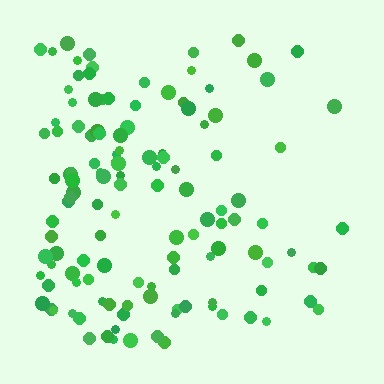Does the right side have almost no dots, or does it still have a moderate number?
Still a moderate number, just noticeably fewer than the left.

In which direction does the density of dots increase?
From right to left, with the left side densest.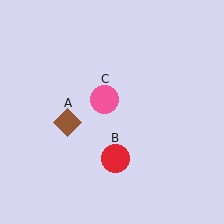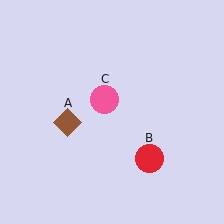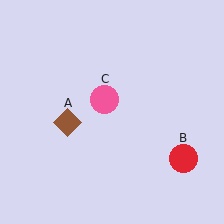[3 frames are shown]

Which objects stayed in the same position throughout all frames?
Brown diamond (object A) and pink circle (object C) remained stationary.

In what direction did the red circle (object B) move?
The red circle (object B) moved right.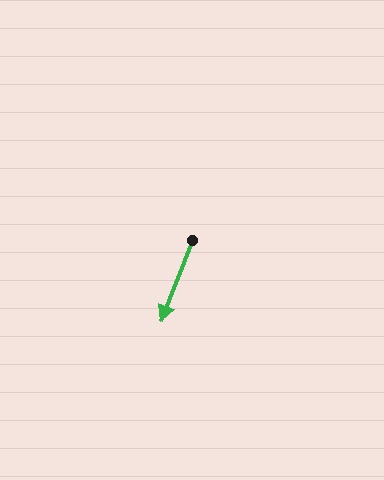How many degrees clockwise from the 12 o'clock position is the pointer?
Approximately 201 degrees.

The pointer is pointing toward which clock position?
Roughly 7 o'clock.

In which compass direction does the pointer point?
South.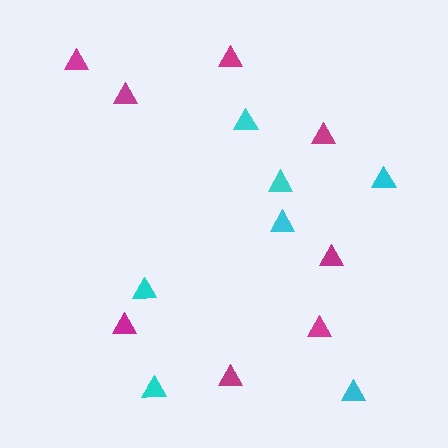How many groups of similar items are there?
There are 2 groups: one group of magenta triangles (8) and one group of cyan triangles (7).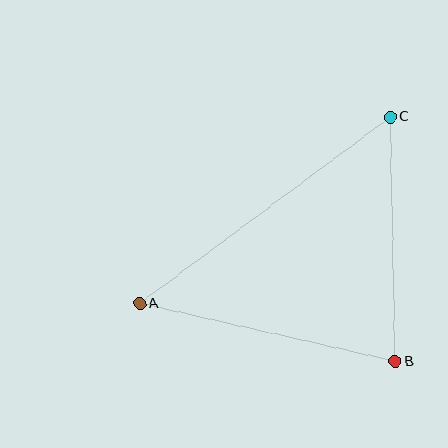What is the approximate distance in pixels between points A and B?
The distance between A and B is approximately 262 pixels.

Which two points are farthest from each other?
Points A and C are farthest from each other.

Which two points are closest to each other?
Points B and C are closest to each other.